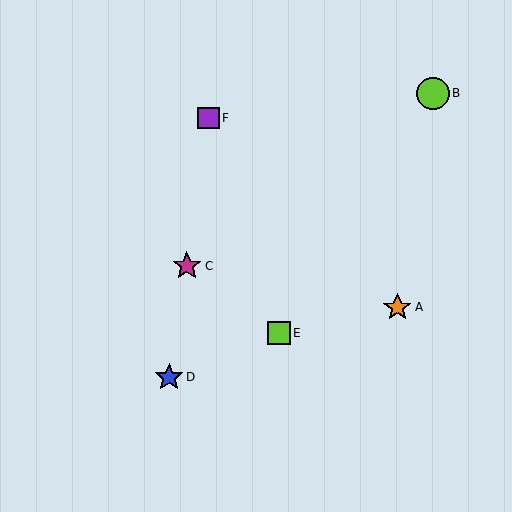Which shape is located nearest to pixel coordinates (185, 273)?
The magenta star (labeled C) at (187, 266) is nearest to that location.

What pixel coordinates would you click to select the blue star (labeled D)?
Click at (169, 377) to select the blue star D.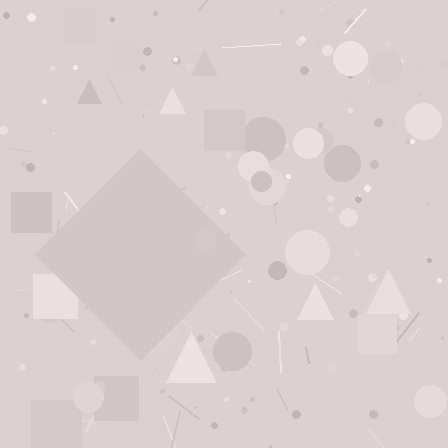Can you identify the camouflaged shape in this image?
The camouflaged shape is a diamond.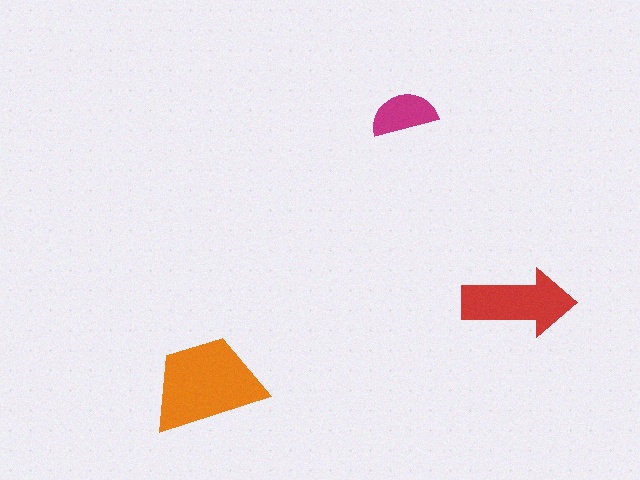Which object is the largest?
The orange trapezoid.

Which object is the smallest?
The magenta semicircle.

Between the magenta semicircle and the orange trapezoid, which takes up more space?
The orange trapezoid.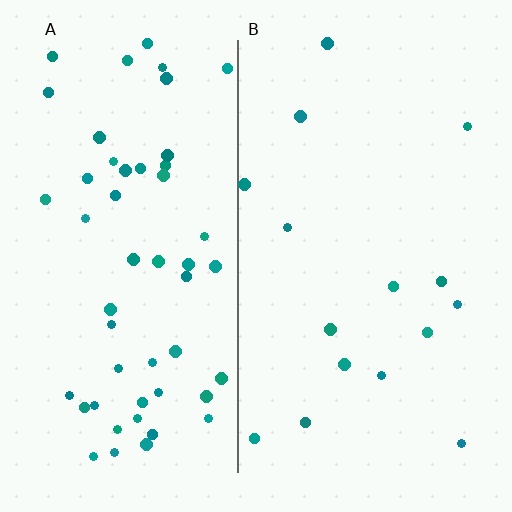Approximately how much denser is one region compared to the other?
Approximately 3.4× — region A over region B.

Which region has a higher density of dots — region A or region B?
A (the left).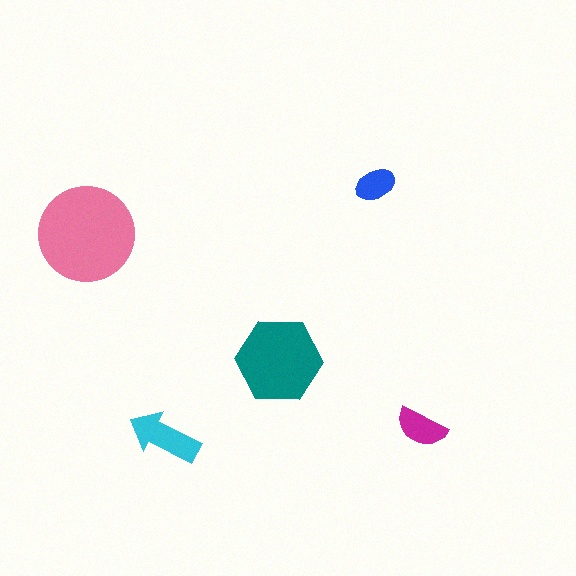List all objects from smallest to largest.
The blue ellipse, the magenta semicircle, the cyan arrow, the teal hexagon, the pink circle.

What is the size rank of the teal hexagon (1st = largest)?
2nd.